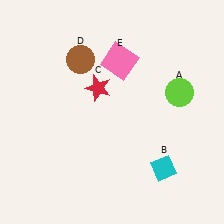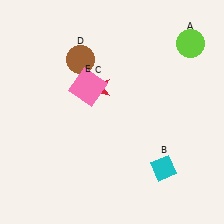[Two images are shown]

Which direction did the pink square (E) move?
The pink square (E) moved left.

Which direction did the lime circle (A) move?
The lime circle (A) moved up.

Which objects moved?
The objects that moved are: the lime circle (A), the pink square (E).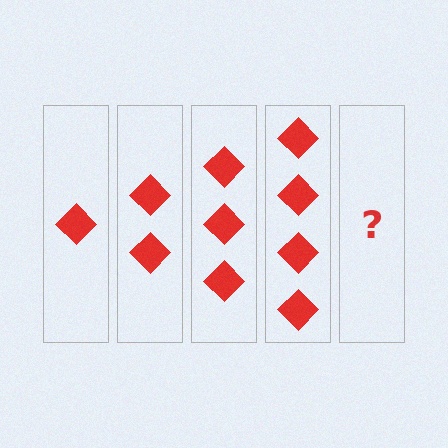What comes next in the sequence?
The next element should be 5 diamonds.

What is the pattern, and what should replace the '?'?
The pattern is that each step adds one more diamond. The '?' should be 5 diamonds.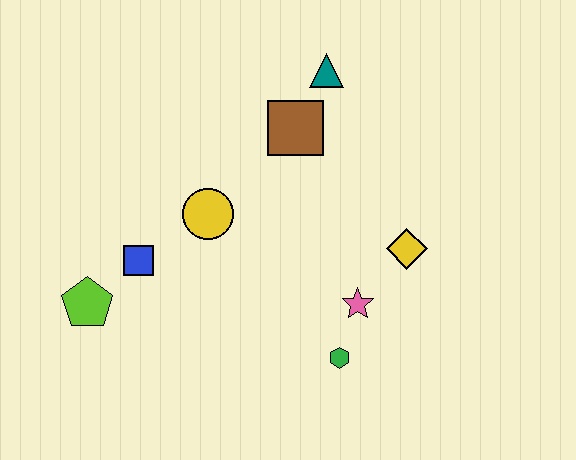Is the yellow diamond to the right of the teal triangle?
Yes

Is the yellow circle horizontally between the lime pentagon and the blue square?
No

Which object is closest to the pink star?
The green hexagon is closest to the pink star.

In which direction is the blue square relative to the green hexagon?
The blue square is to the left of the green hexagon.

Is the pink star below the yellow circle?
Yes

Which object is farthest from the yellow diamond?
The lime pentagon is farthest from the yellow diamond.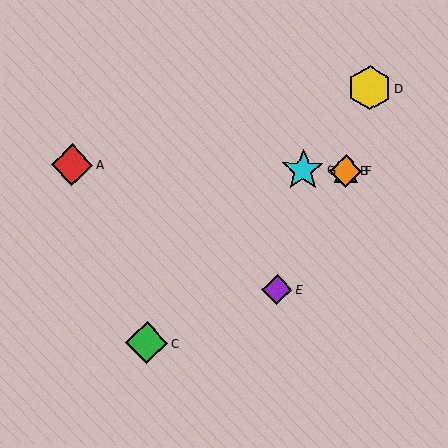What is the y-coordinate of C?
Object C is at y≈343.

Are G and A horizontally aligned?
Yes, both are at y≈170.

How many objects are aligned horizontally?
4 objects (A, B, F, G) are aligned horizontally.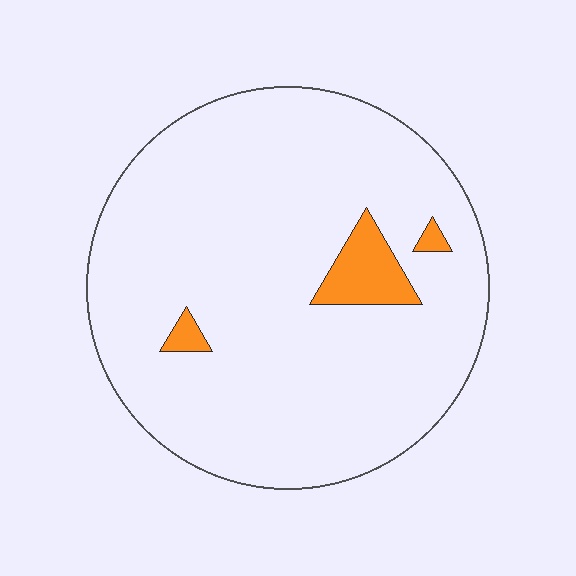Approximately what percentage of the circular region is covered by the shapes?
Approximately 5%.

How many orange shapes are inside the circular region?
3.